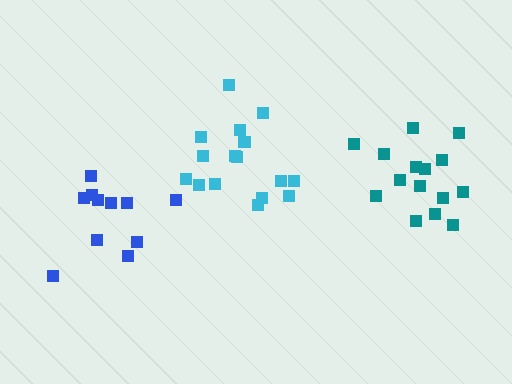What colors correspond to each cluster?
The clusters are colored: teal, cyan, blue.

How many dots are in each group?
Group 1: 15 dots, Group 2: 16 dots, Group 3: 11 dots (42 total).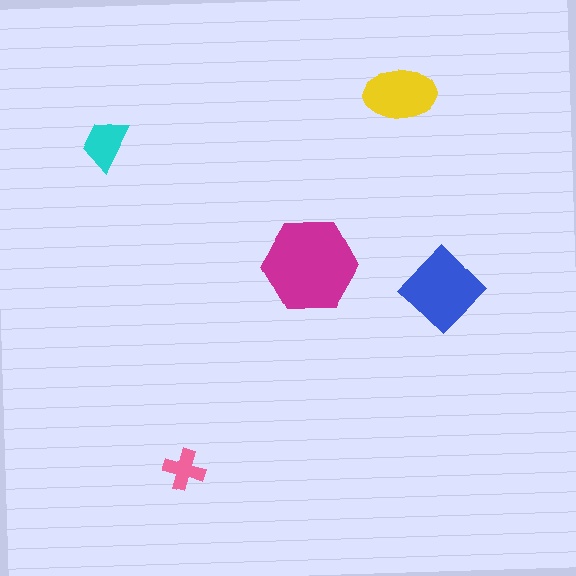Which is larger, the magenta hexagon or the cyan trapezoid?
The magenta hexagon.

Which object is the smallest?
The pink cross.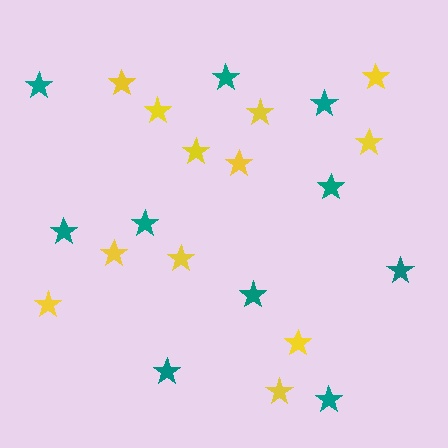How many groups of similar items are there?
There are 2 groups: one group of yellow stars (12) and one group of teal stars (10).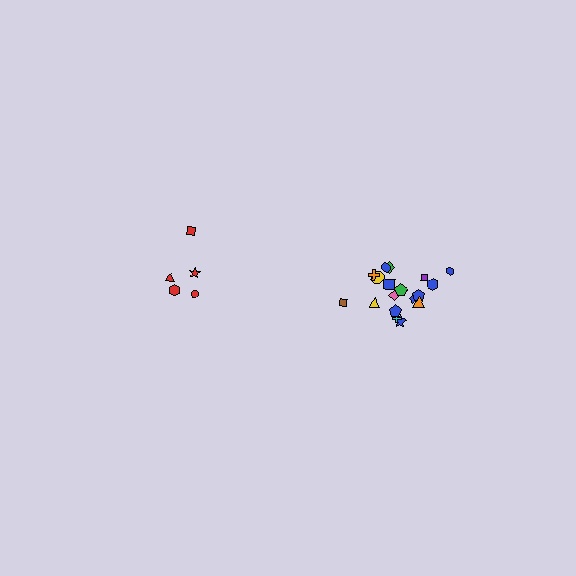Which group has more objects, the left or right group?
The right group.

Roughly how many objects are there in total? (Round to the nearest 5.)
Roughly 25 objects in total.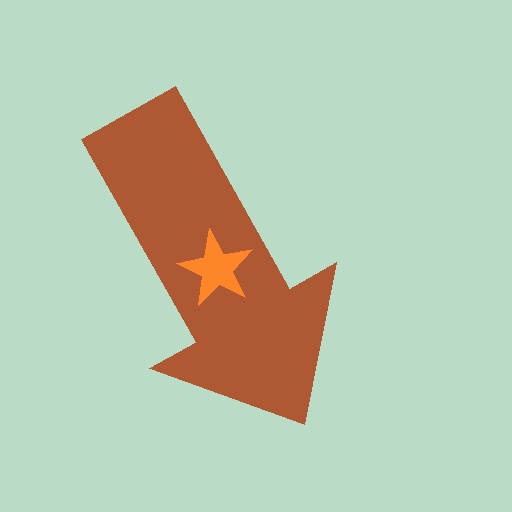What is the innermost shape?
The orange star.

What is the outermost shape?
The brown arrow.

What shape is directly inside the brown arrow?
The orange star.